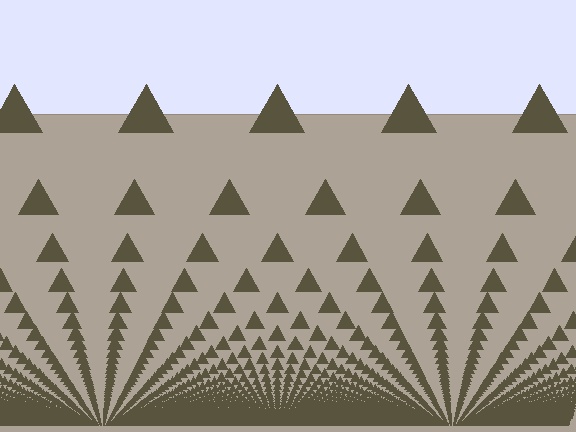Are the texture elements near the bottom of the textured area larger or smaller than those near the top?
Smaller. The gradient is inverted — elements near the bottom are smaller and denser.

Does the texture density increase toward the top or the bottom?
Density increases toward the bottom.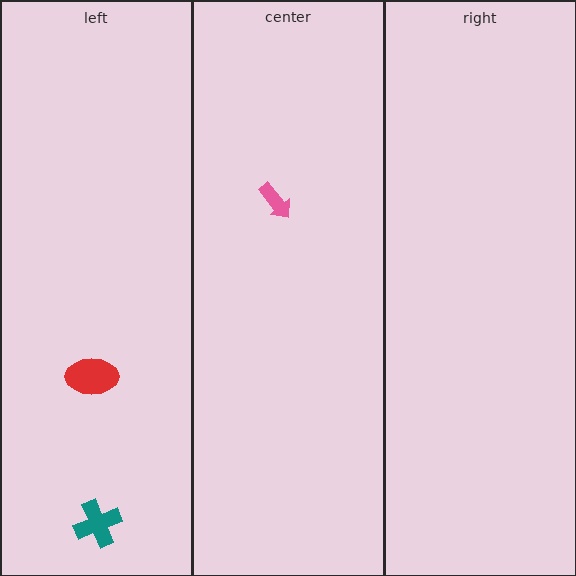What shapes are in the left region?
The teal cross, the red ellipse.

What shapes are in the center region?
The pink arrow.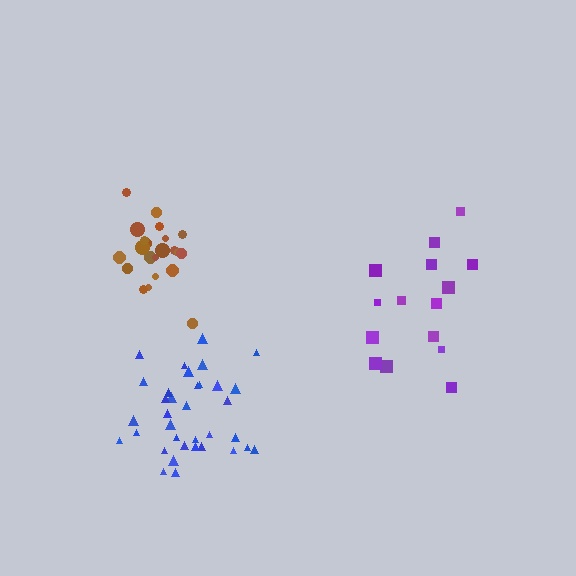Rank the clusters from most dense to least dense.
blue, brown, purple.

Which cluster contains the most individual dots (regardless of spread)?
Blue (35).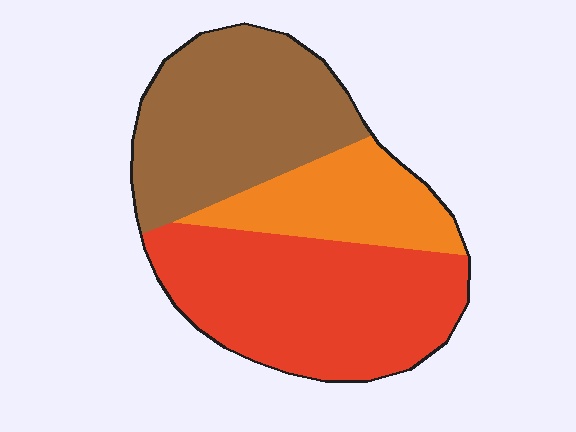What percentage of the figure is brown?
Brown takes up between a third and a half of the figure.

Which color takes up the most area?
Red, at roughly 45%.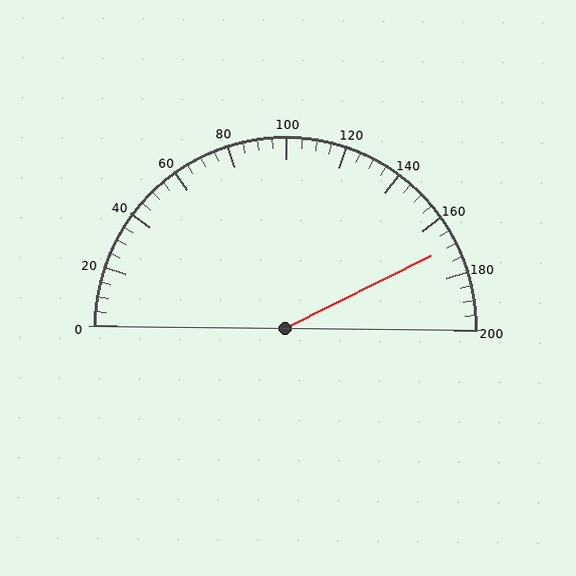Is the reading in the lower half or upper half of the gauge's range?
The reading is in the upper half of the range (0 to 200).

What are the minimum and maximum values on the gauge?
The gauge ranges from 0 to 200.